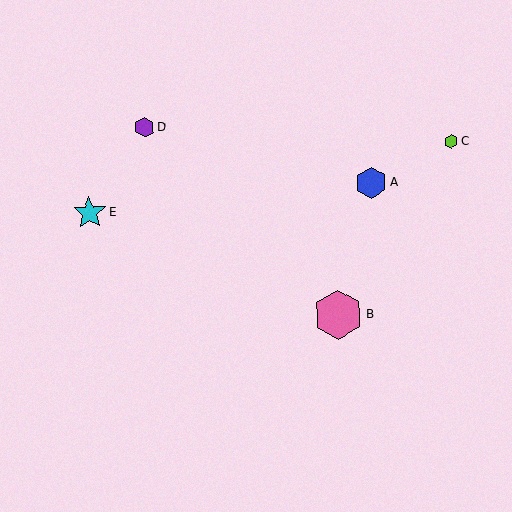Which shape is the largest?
The pink hexagon (labeled B) is the largest.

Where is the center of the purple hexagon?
The center of the purple hexagon is at (145, 127).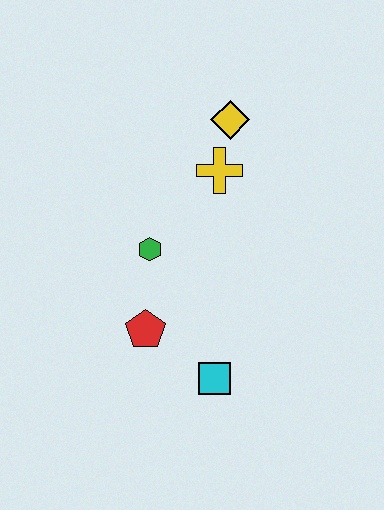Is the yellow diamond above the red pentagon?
Yes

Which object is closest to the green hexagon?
The red pentagon is closest to the green hexagon.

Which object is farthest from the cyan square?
The yellow diamond is farthest from the cyan square.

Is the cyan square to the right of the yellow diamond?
No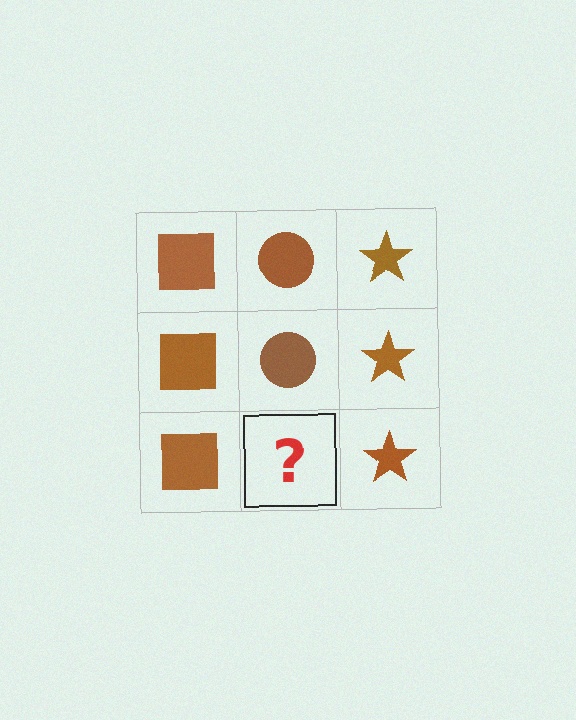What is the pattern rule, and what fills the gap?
The rule is that each column has a consistent shape. The gap should be filled with a brown circle.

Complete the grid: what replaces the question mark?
The question mark should be replaced with a brown circle.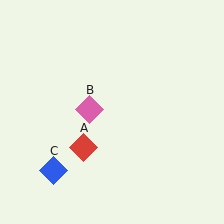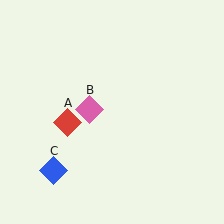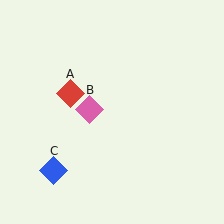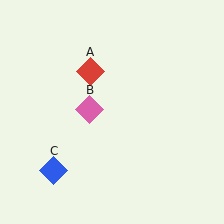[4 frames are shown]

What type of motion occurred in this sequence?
The red diamond (object A) rotated clockwise around the center of the scene.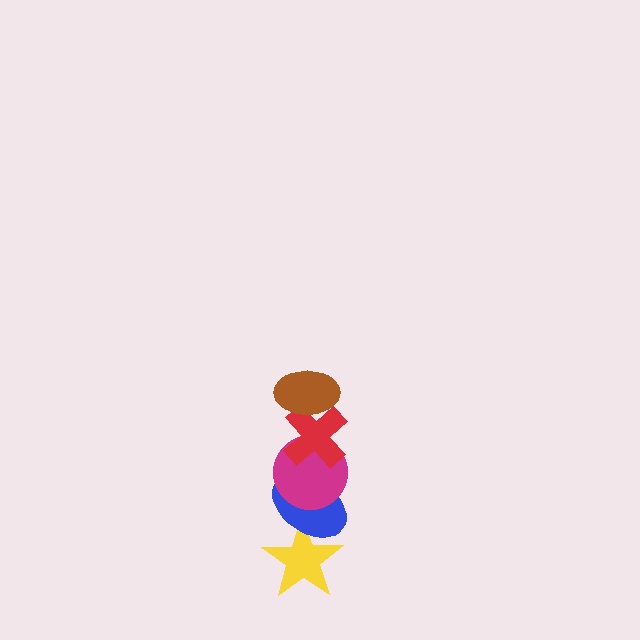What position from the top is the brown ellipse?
The brown ellipse is 1st from the top.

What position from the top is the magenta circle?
The magenta circle is 3rd from the top.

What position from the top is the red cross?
The red cross is 2nd from the top.